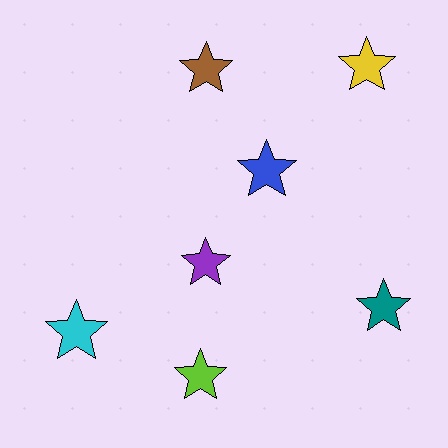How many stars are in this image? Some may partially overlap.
There are 7 stars.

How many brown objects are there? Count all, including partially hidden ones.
There is 1 brown object.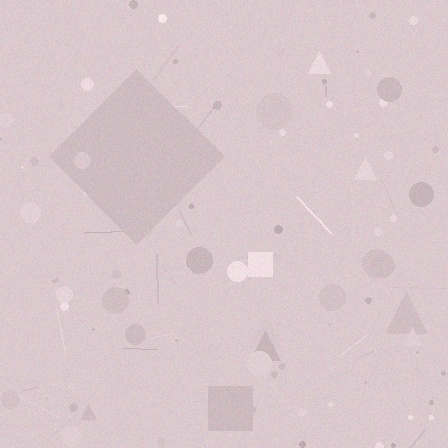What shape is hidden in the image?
A diamond is hidden in the image.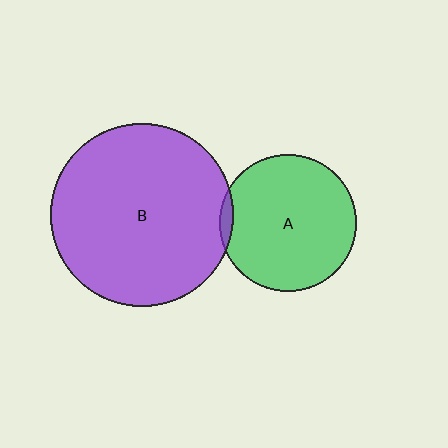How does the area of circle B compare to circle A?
Approximately 1.8 times.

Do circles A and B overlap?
Yes.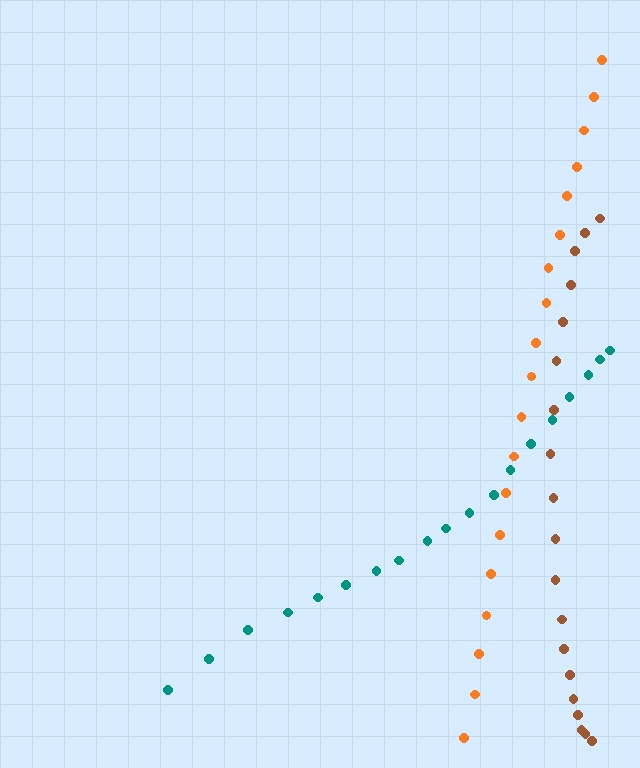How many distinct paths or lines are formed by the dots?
There are 3 distinct paths.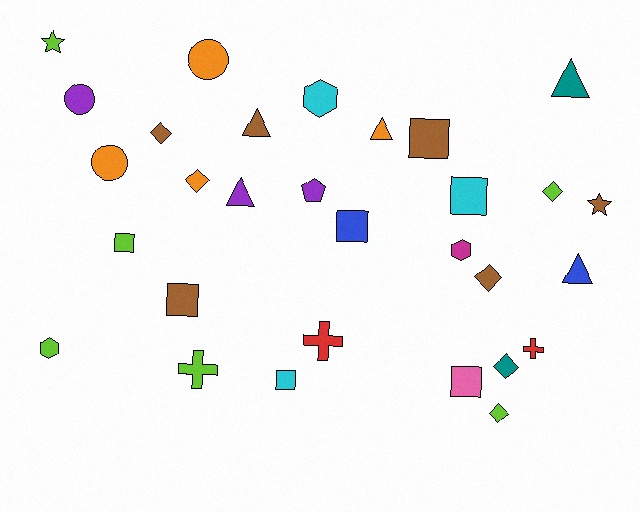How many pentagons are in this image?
There is 1 pentagon.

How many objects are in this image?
There are 30 objects.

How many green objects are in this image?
There are no green objects.